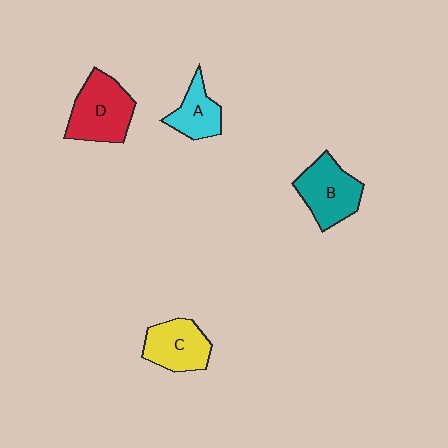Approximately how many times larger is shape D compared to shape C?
Approximately 1.3 times.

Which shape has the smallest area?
Shape A (cyan).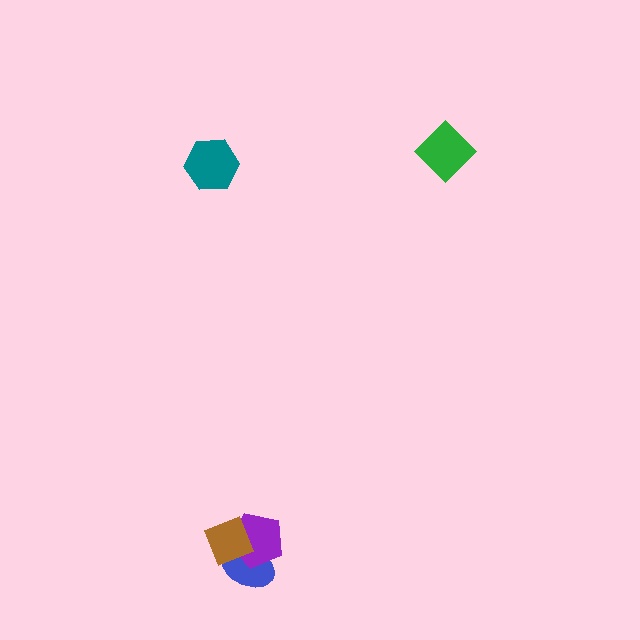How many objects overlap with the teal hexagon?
0 objects overlap with the teal hexagon.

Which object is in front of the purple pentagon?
The brown diamond is in front of the purple pentagon.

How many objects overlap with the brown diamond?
2 objects overlap with the brown diamond.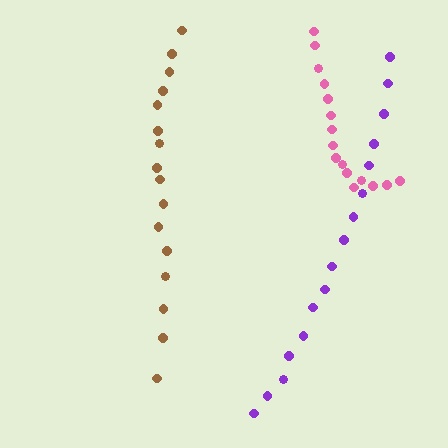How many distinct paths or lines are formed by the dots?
There are 3 distinct paths.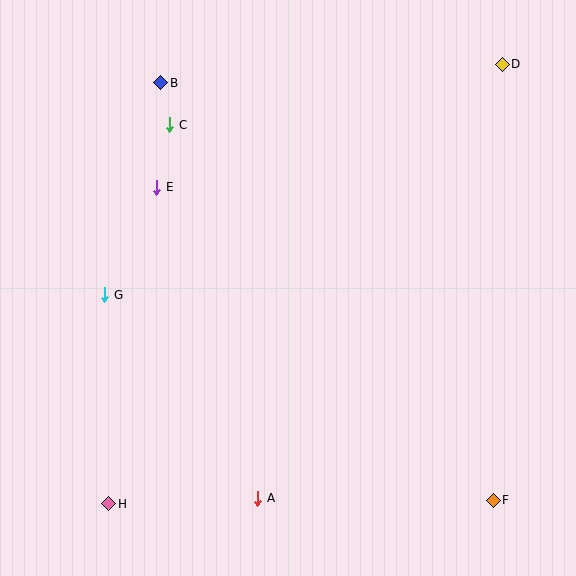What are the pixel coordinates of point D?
Point D is at (502, 64).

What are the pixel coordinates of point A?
Point A is at (258, 498).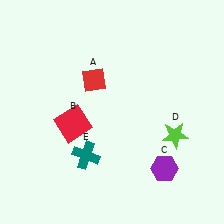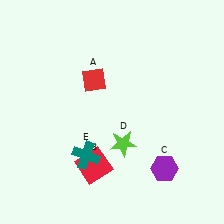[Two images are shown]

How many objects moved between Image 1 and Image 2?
2 objects moved between the two images.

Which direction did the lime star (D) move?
The lime star (D) moved left.